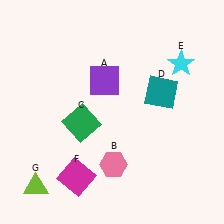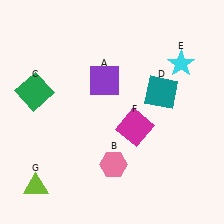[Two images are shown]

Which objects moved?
The objects that moved are: the green square (C), the magenta square (F).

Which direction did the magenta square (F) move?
The magenta square (F) moved right.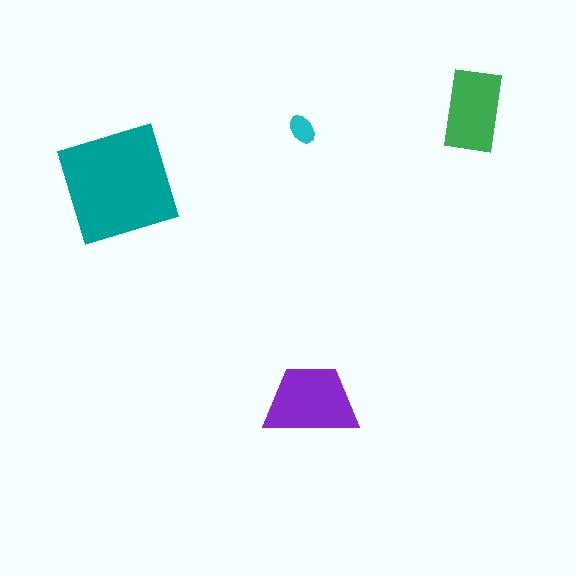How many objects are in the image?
There are 4 objects in the image.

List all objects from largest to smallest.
The teal square, the purple trapezoid, the green rectangle, the cyan ellipse.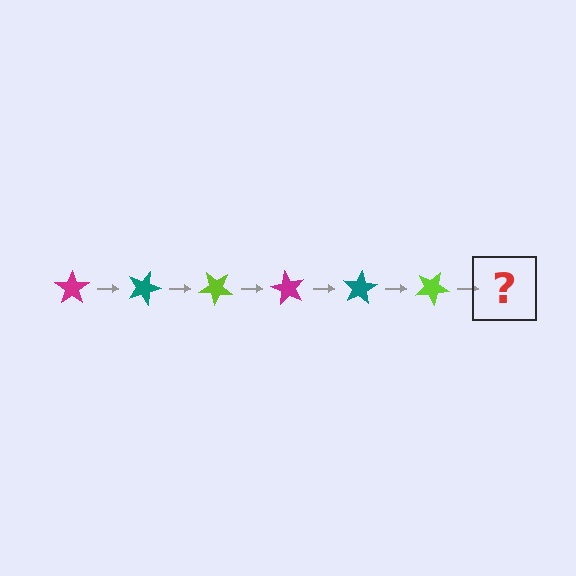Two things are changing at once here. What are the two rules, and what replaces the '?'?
The two rules are that it rotates 20 degrees each step and the color cycles through magenta, teal, and lime. The '?' should be a magenta star, rotated 120 degrees from the start.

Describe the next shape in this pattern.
It should be a magenta star, rotated 120 degrees from the start.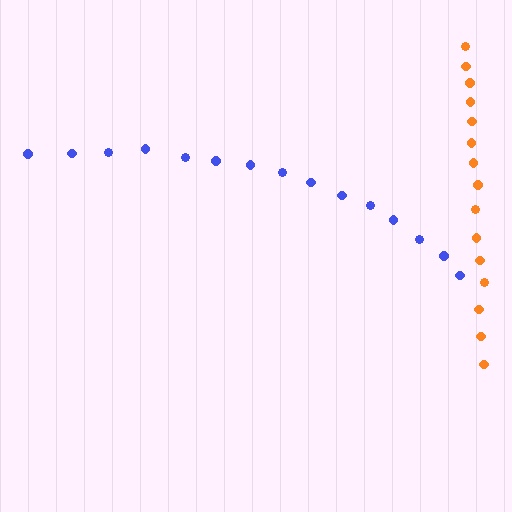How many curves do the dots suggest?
There are 2 distinct paths.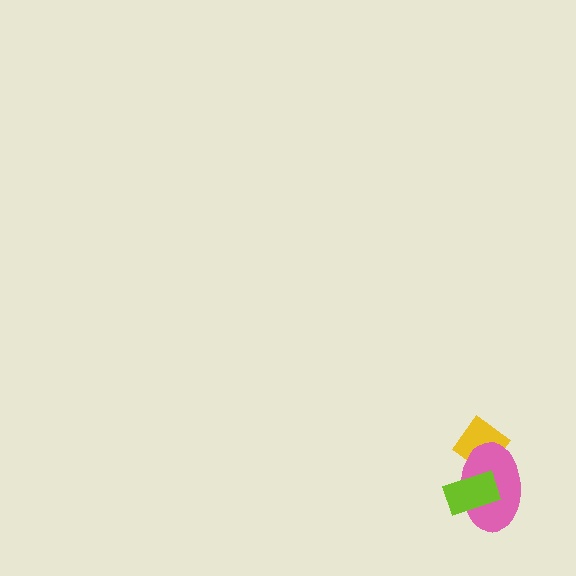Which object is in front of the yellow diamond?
The pink ellipse is in front of the yellow diamond.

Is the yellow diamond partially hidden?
Yes, it is partially covered by another shape.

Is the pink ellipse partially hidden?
Yes, it is partially covered by another shape.